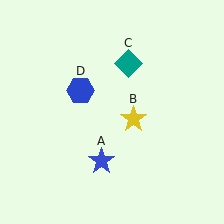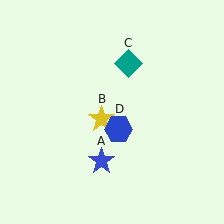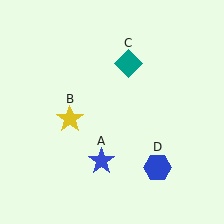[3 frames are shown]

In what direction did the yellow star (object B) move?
The yellow star (object B) moved left.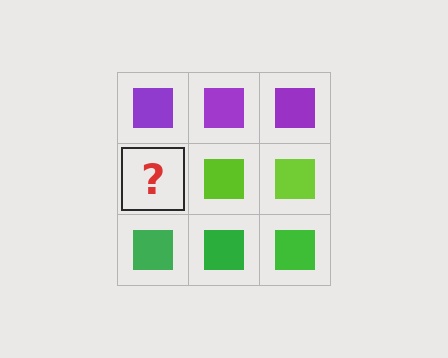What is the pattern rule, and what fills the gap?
The rule is that each row has a consistent color. The gap should be filled with a lime square.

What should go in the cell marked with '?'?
The missing cell should contain a lime square.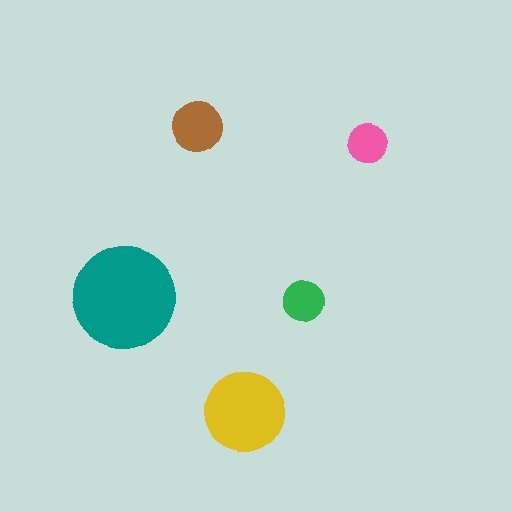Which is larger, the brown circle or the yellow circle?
The yellow one.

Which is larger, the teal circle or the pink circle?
The teal one.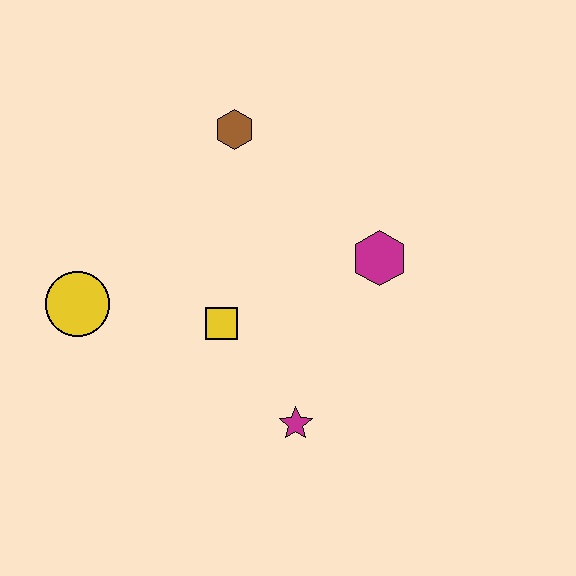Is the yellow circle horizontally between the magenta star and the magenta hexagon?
No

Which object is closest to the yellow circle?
The yellow square is closest to the yellow circle.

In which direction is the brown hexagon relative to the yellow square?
The brown hexagon is above the yellow square.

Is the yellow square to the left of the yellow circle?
No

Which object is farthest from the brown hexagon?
The magenta star is farthest from the brown hexagon.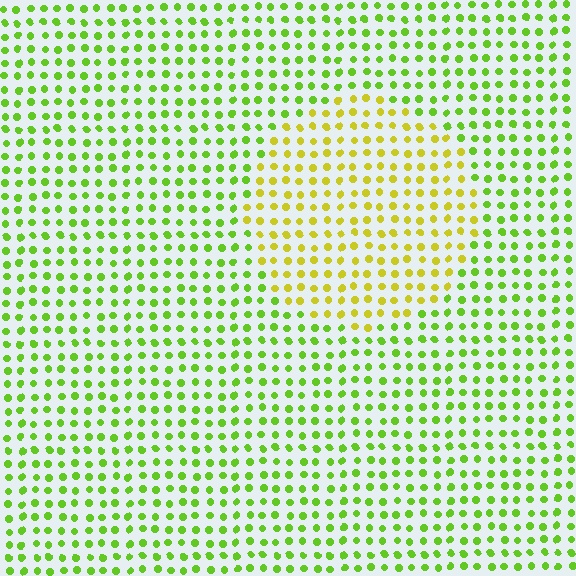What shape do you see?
I see a circle.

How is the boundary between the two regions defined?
The boundary is defined purely by a slight shift in hue (about 37 degrees). Spacing, size, and orientation are identical on both sides.